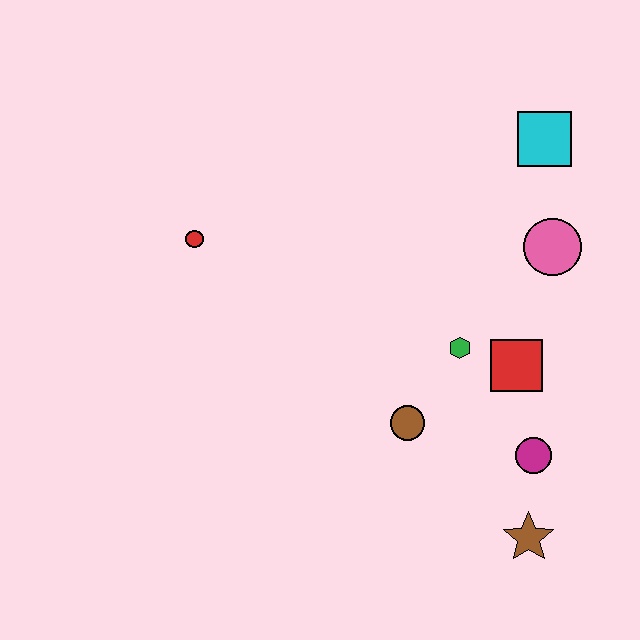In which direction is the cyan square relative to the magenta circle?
The cyan square is above the magenta circle.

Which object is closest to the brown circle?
The green hexagon is closest to the brown circle.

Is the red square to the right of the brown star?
No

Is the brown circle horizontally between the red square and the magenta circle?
No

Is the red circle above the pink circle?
Yes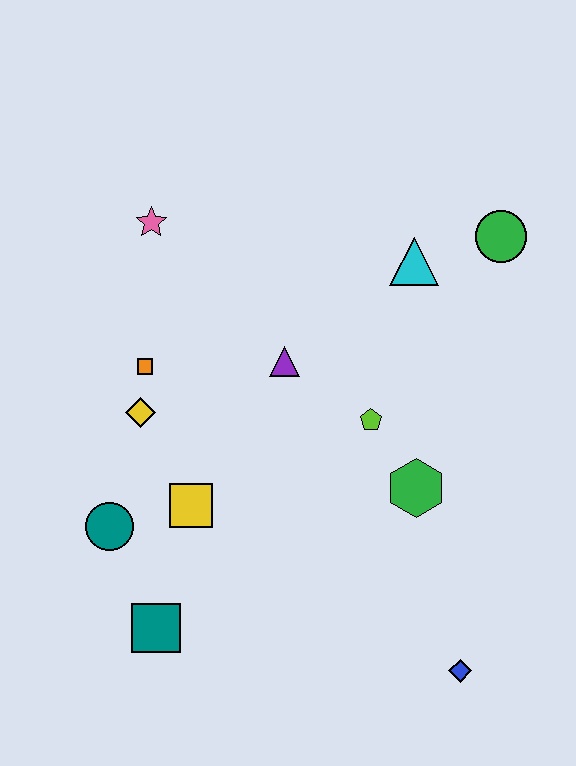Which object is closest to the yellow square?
The teal circle is closest to the yellow square.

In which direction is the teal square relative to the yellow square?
The teal square is below the yellow square.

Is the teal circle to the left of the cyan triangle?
Yes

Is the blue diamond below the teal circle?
Yes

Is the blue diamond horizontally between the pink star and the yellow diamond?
No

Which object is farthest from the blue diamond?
The pink star is farthest from the blue diamond.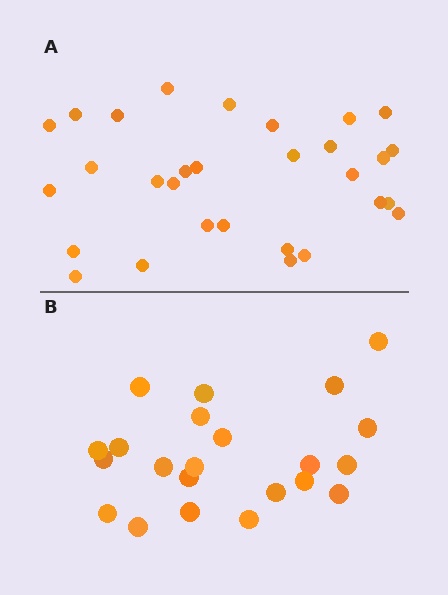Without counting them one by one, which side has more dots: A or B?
Region A (the top region) has more dots.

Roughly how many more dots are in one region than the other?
Region A has roughly 8 or so more dots than region B.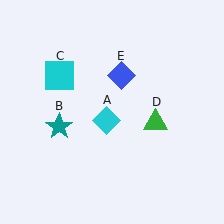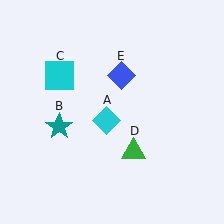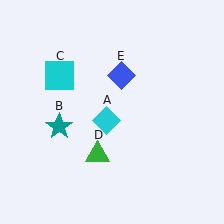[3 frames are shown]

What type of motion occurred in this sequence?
The green triangle (object D) rotated clockwise around the center of the scene.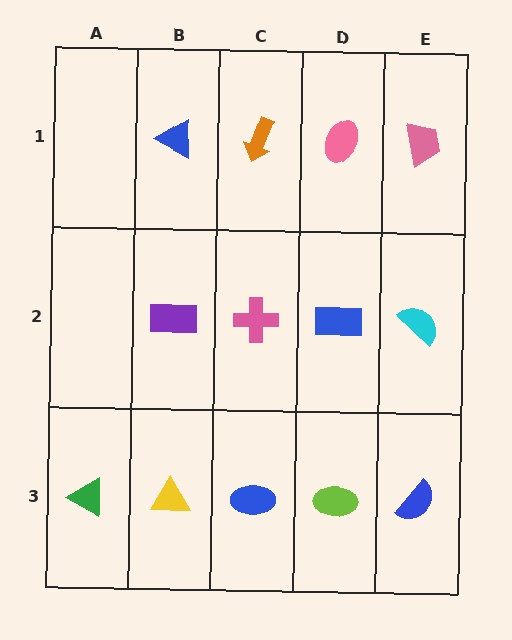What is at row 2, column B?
A purple rectangle.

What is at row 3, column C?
A blue ellipse.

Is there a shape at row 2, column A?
No, that cell is empty.